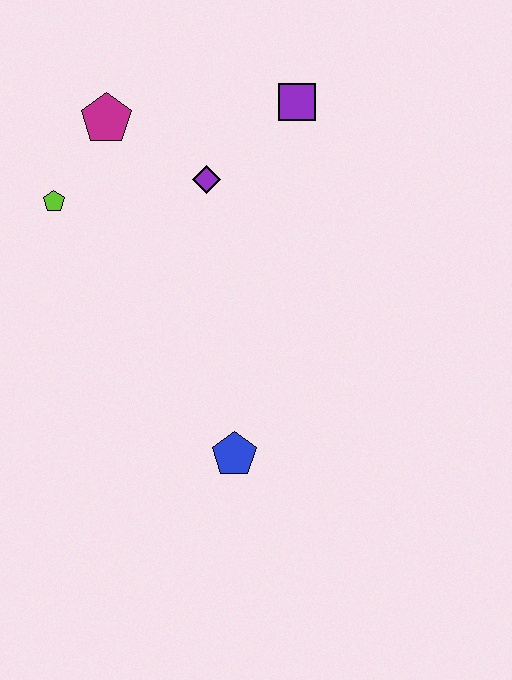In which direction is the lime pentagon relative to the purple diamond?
The lime pentagon is to the left of the purple diamond.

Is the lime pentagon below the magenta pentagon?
Yes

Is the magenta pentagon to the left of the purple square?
Yes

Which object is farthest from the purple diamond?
The blue pentagon is farthest from the purple diamond.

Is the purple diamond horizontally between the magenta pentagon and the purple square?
Yes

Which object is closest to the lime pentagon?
The magenta pentagon is closest to the lime pentagon.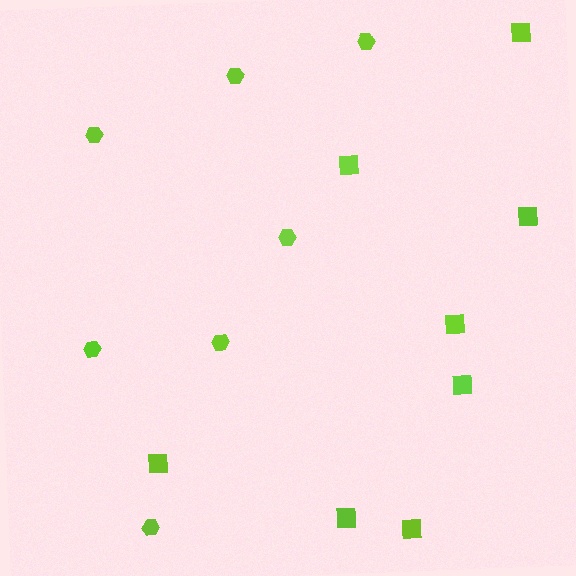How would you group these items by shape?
There are 2 groups: one group of squares (8) and one group of hexagons (7).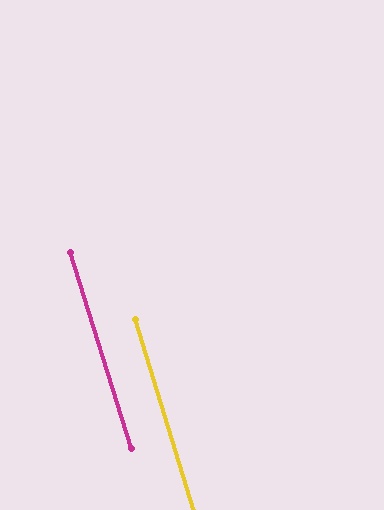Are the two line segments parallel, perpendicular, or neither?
Parallel — their directions differ by only 0.1°.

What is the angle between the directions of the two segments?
Approximately 0 degrees.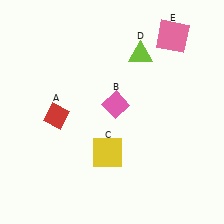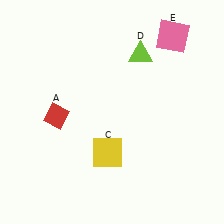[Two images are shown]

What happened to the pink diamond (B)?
The pink diamond (B) was removed in Image 2. It was in the top-right area of Image 1.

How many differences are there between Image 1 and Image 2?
There is 1 difference between the two images.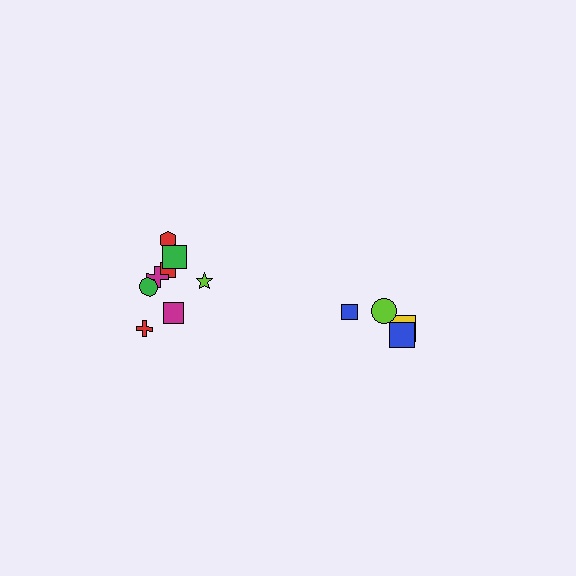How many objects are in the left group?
There are 8 objects.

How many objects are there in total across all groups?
There are 12 objects.